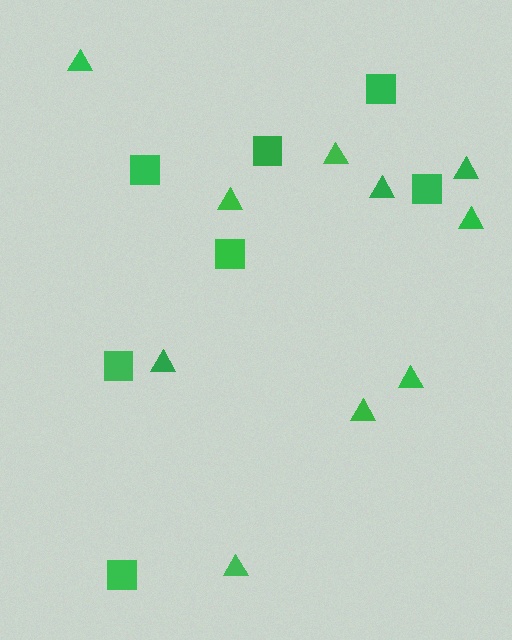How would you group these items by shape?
There are 2 groups: one group of triangles (10) and one group of squares (7).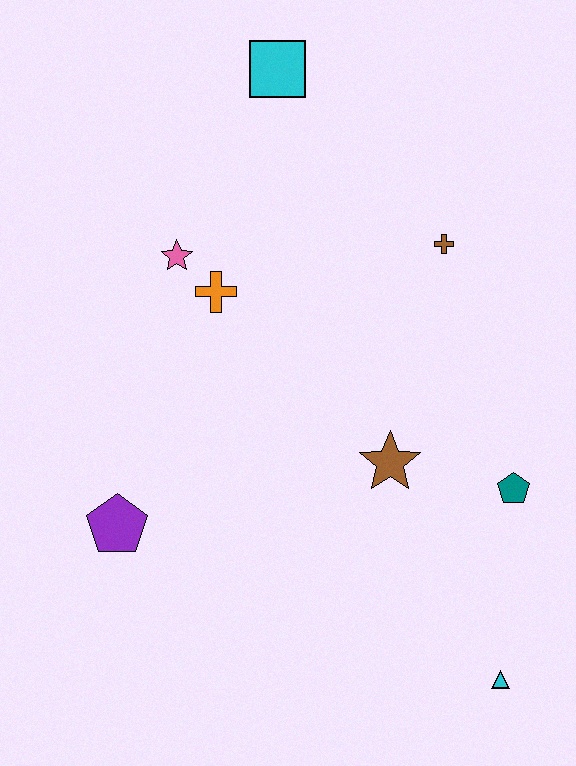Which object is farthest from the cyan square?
The cyan triangle is farthest from the cyan square.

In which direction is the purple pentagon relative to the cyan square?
The purple pentagon is below the cyan square.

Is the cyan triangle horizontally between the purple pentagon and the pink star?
No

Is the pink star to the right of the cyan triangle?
No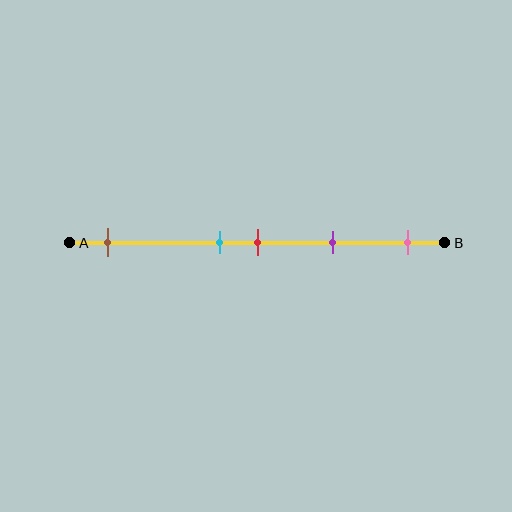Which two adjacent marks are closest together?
The cyan and red marks are the closest adjacent pair.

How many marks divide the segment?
There are 5 marks dividing the segment.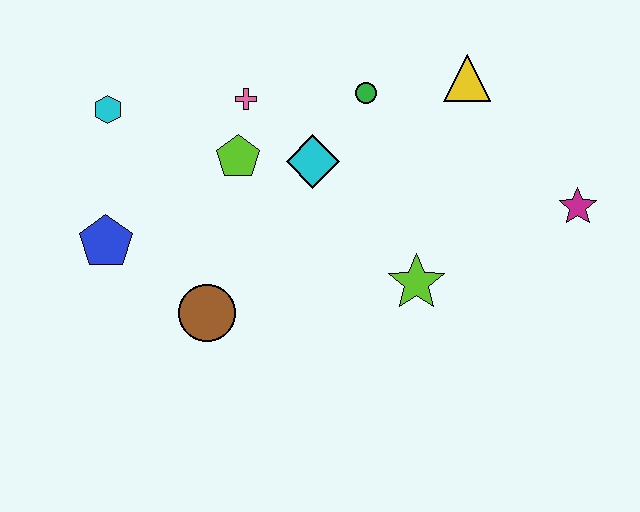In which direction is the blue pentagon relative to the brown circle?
The blue pentagon is to the left of the brown circle.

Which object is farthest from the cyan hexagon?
The magenta star is farthest from the cyan hexagon.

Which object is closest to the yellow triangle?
The green circle is closest to the yellow triangle.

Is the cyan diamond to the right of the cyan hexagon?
Yes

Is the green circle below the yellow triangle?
Yes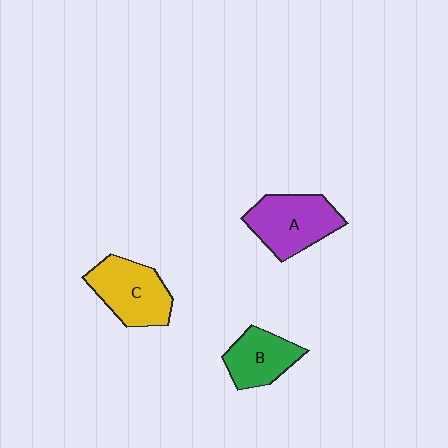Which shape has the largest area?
Shape A (purple).